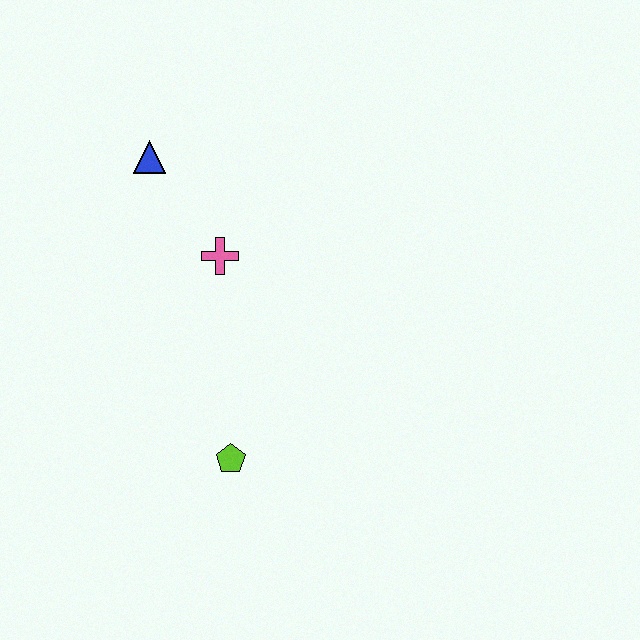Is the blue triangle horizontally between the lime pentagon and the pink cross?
No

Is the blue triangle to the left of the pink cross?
Yes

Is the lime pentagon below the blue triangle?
Yes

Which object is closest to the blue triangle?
The pink cross is closest to the blue triangle.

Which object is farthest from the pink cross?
The lime pentagon is farthest from the pink cross.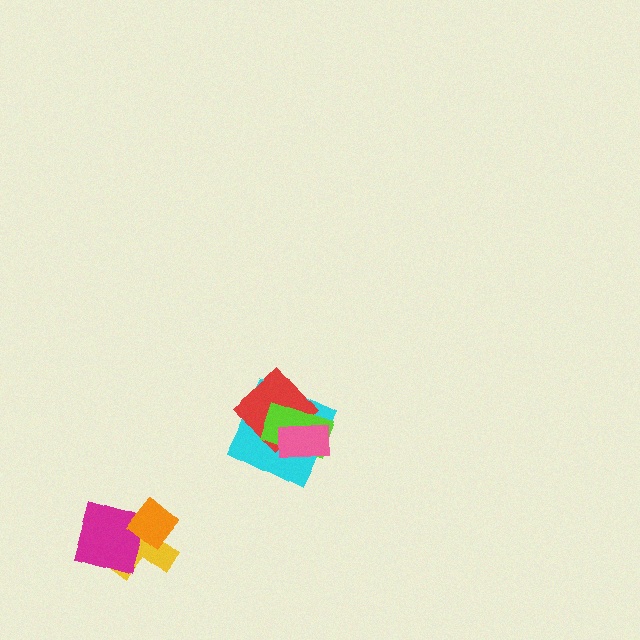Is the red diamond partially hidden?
Yes, it is partially covered by another shape.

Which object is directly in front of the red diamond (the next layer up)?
The lime rectangle is directly in front of the red diamond.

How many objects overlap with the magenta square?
2 objects overlap with the magenta square.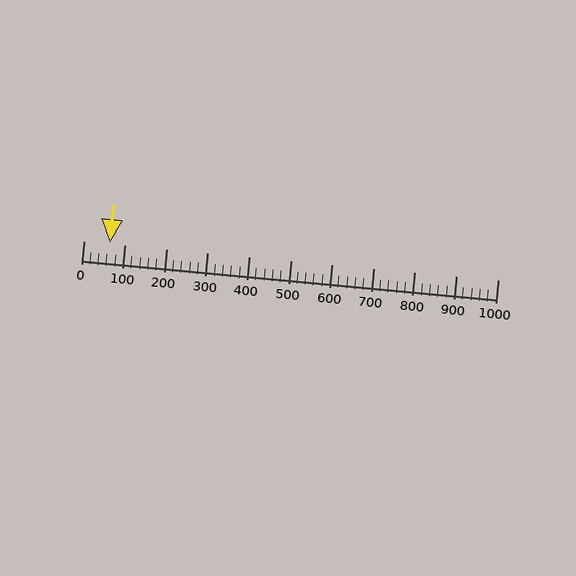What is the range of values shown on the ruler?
The ruler shows values from 0 to 1000.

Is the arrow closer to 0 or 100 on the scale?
The arrow is closer to 100.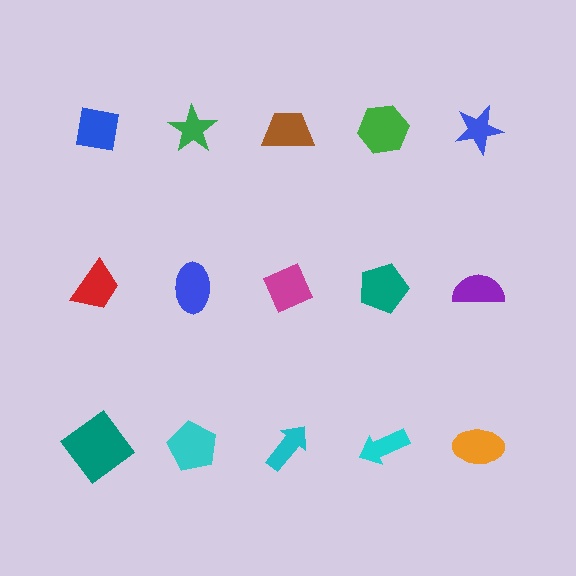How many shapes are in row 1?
5 shapes.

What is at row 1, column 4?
A green hexagon.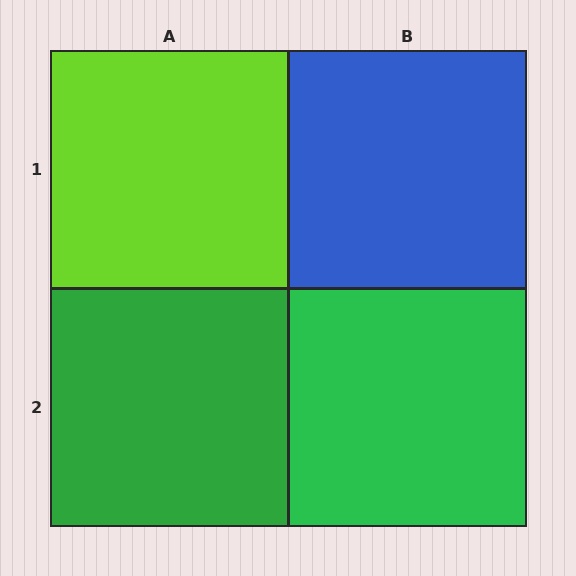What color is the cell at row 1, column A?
Lime.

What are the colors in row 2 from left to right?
Green, green.